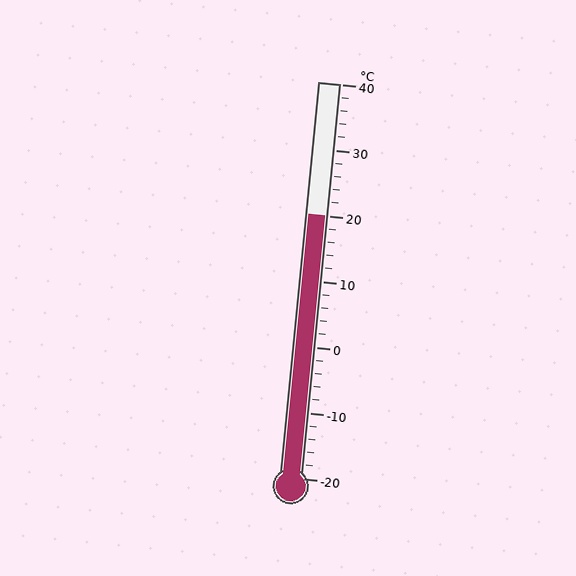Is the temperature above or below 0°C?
The temperature is above 0°C.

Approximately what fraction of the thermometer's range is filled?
The thermometer is filled to approximately 65% of its range.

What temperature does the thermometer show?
The thermometer shows approximately 20°C.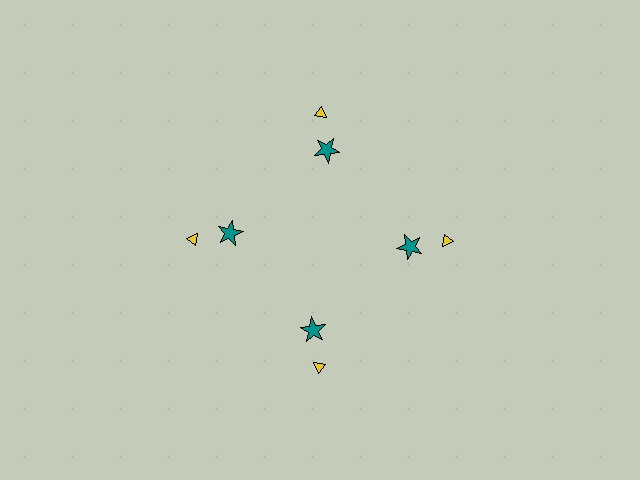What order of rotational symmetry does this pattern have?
This pattern has 4-fold rotational symmetry.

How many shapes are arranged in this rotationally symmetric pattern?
There are 8 shapes, arranged in 4 groups of 2.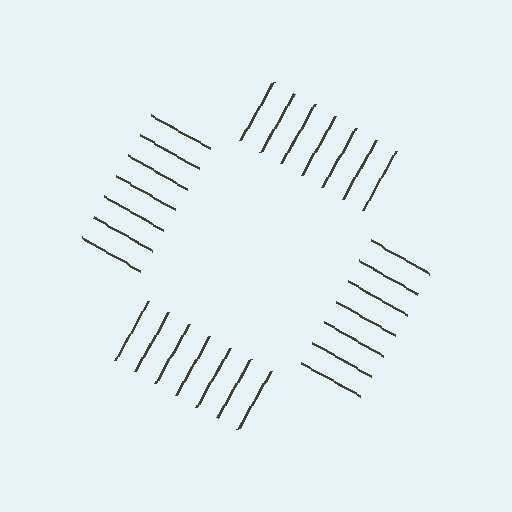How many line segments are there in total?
28 — 7 along each of the 4 edges.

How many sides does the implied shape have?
4 sides — the line-ends trace a square.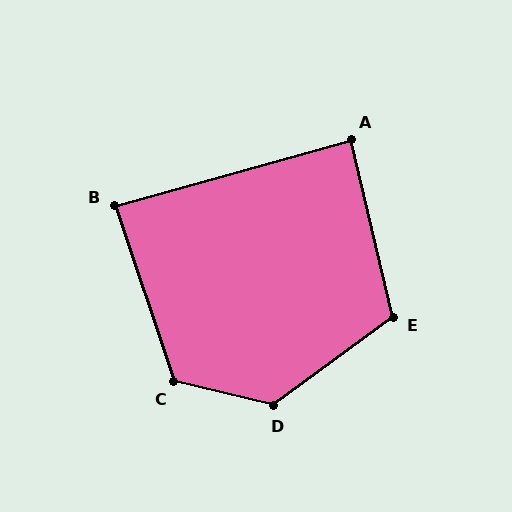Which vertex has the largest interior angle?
D, at approximately 130 degrees.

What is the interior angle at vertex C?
Approximately 122 degrees (obtuse).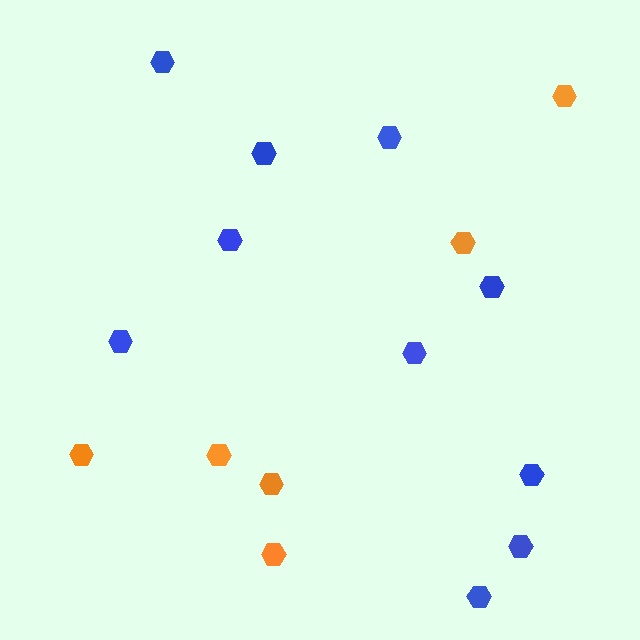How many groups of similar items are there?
There are 2 groups: one group of orange hexagons (6) and one group of blue hexagons (10).